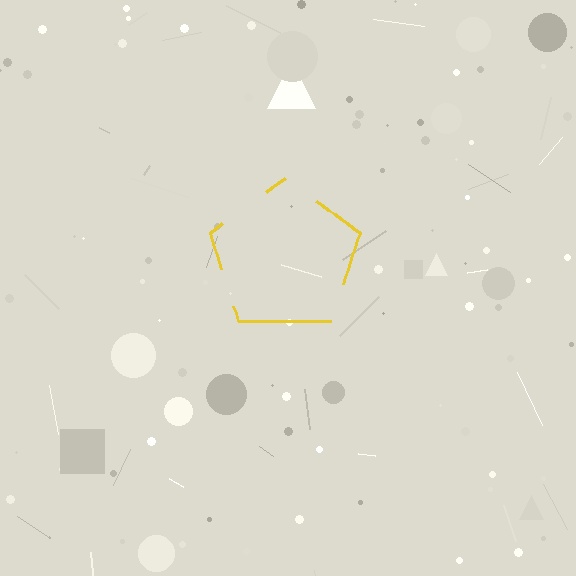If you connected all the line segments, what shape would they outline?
They would outline a pentagon.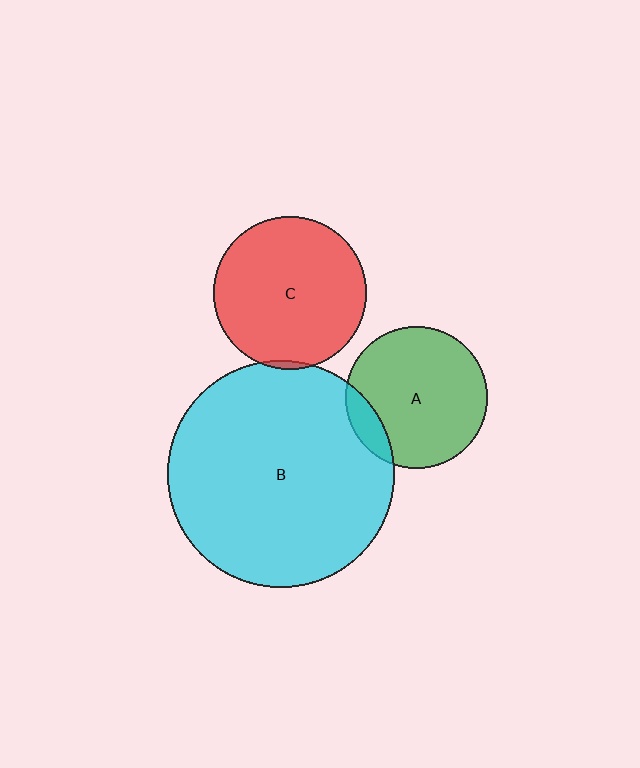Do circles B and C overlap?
Yes.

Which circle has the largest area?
Circle B (cyan).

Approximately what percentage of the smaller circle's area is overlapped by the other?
Approximately 5%.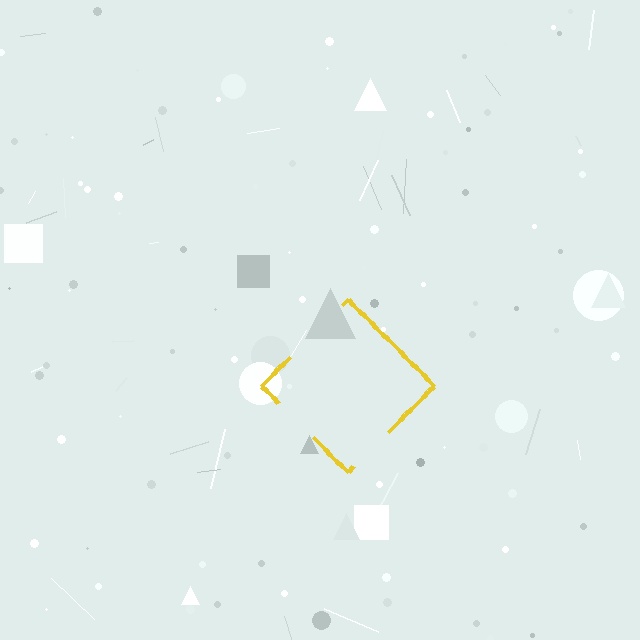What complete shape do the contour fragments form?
The contour fragments form a diamond.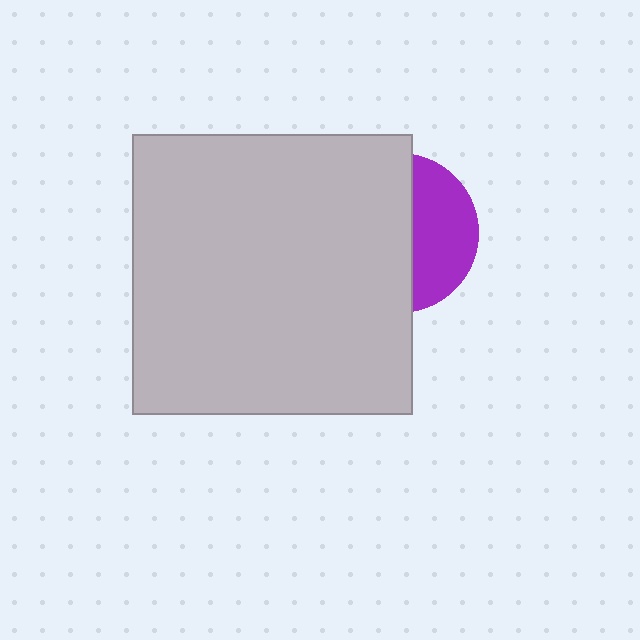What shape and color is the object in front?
The object in front is a light gray square.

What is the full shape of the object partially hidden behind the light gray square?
The partially hidden object is a purple circle.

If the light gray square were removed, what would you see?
You would see the complete purple circle.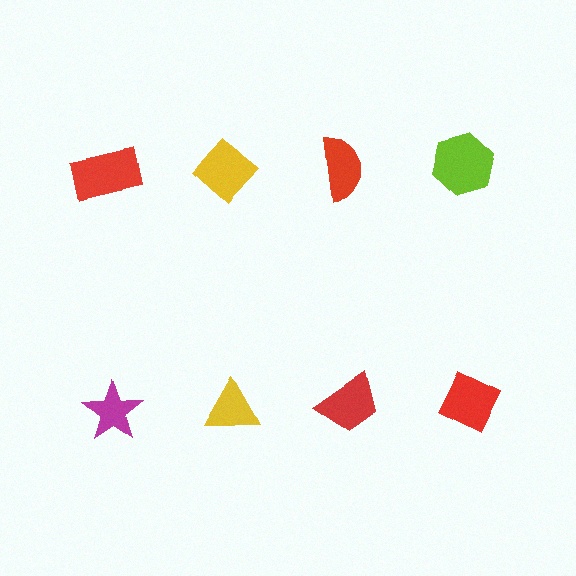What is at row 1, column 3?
A red semicircle.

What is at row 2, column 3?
A red trapezoid.